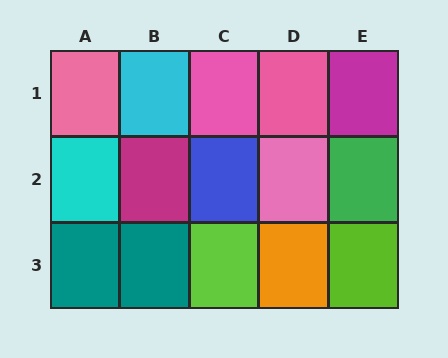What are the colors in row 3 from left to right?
Teal, teal, lime, orange, lime.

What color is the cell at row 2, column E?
Green.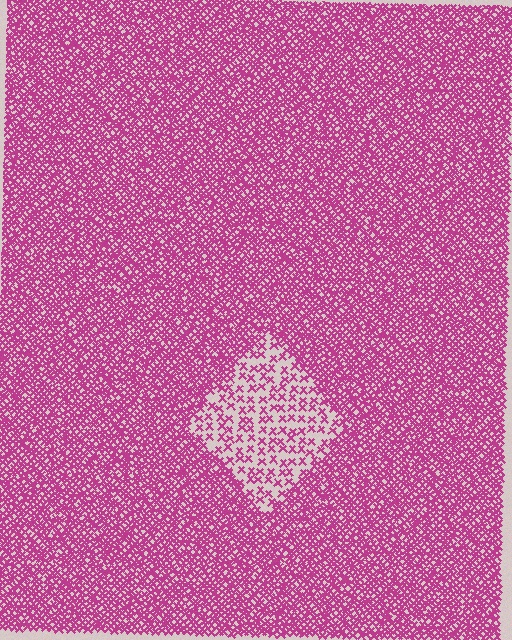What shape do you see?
I see a diamond.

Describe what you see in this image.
The image contains small magenta elements arranged at two different densities. A diamond-shaped region is visible where the elements are less densely packed than the surrounding area.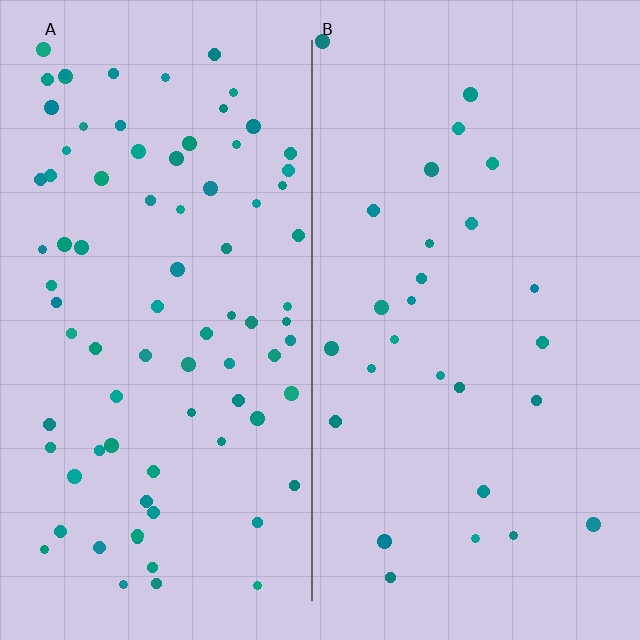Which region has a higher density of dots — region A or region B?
A (the left).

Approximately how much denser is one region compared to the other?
Approximately 3.0× — region A over region B.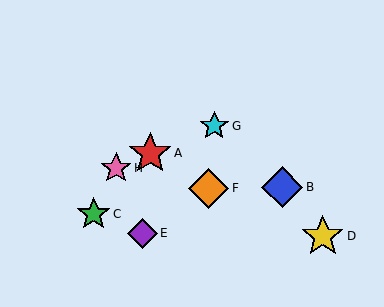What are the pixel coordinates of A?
Object A is at (150, 153).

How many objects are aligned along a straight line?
3 objects (A, G, H) are aligned along a straight line.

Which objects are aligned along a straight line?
Objects A, G, H are aligned along a straight line.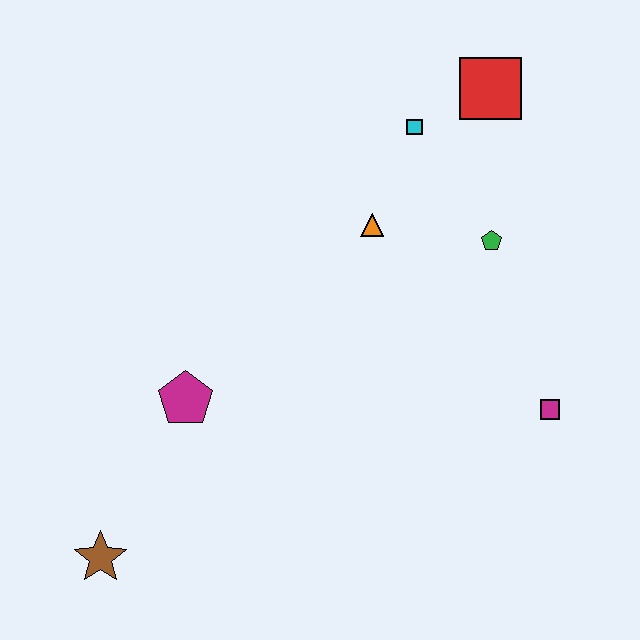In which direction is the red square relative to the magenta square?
The red square is above the magenta square.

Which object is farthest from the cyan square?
The brown star is farthest from the cyan square.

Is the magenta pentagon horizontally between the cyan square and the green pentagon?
No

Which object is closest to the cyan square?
The red square is closest to the cyan square.